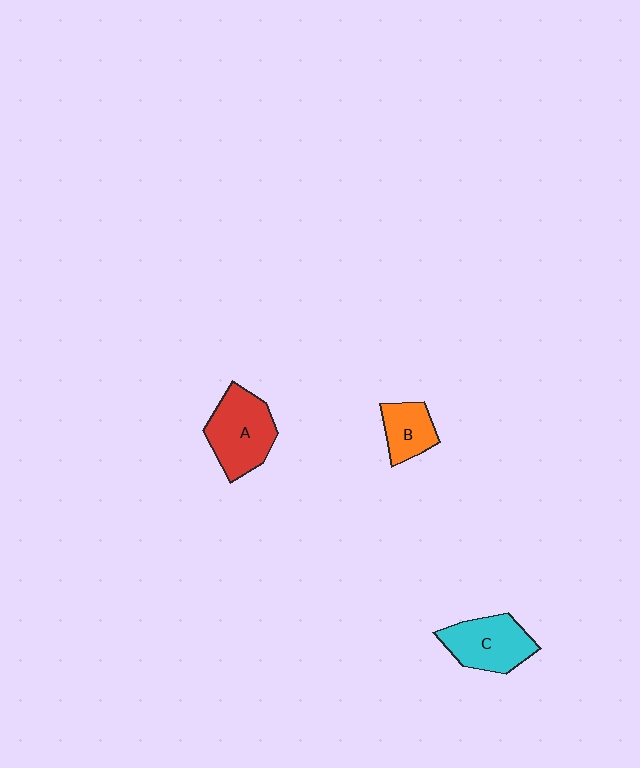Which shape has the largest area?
Shape A (red).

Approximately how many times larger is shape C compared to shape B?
Approximately 1.6 times.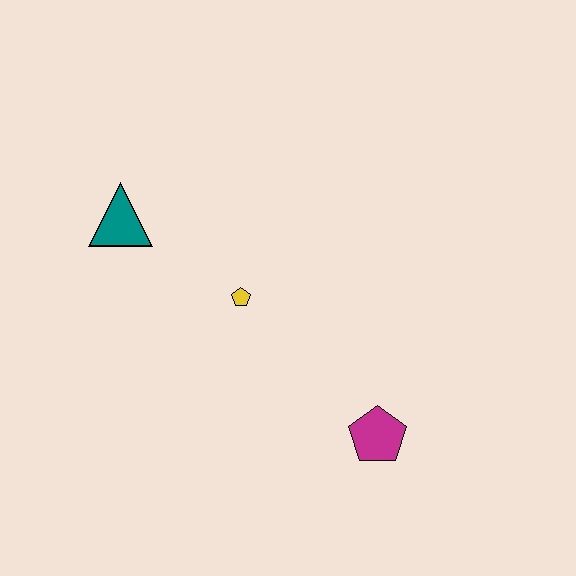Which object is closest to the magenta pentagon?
The yellow pentagon is closest to the magenta pentagon.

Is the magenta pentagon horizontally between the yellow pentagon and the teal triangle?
No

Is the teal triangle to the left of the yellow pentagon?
Yes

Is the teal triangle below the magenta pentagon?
No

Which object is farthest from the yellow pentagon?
The magenta pentagon is farthest from the yellow pentagon.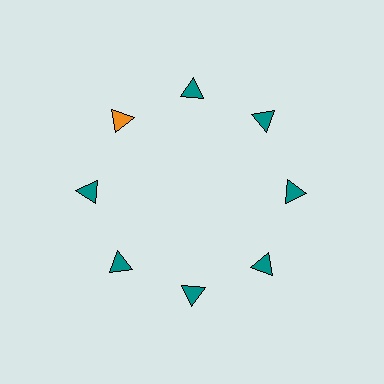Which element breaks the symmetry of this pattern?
The orange triangle at roughly the 10 o'clock position breaks the symmetry. All other shapes are teal triangles.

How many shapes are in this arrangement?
There are 8 shapes arranged in a ring pattern.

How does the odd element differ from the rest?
It has a different color: orange instead of teal.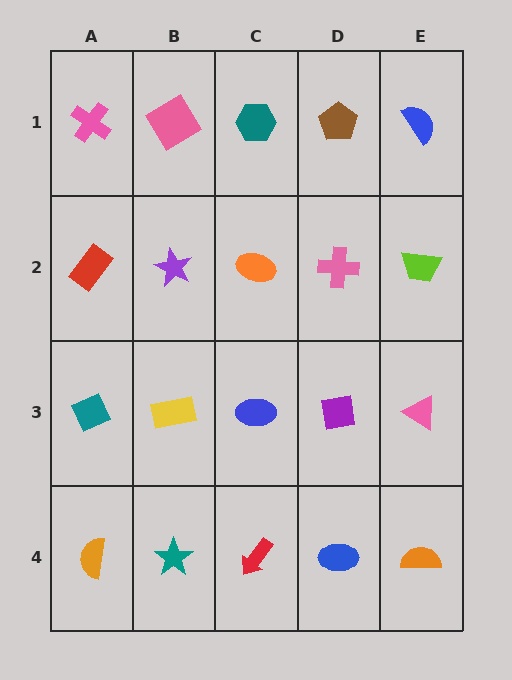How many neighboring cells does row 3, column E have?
3.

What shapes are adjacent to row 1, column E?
A lime trapezoid (row 2, column E), a brown pentagon (row 1, column D).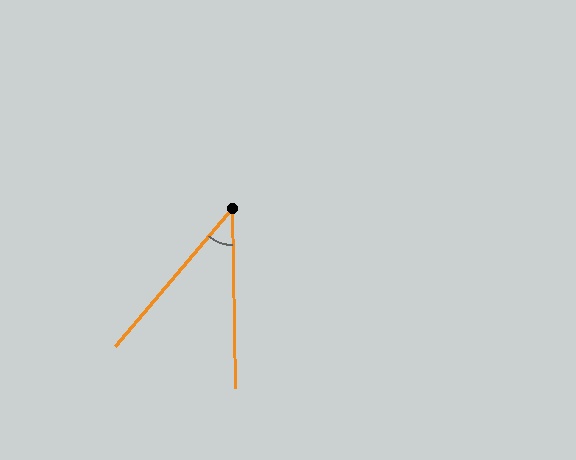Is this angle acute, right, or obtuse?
It is acute.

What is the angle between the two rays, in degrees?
Approximately 41 degrees.